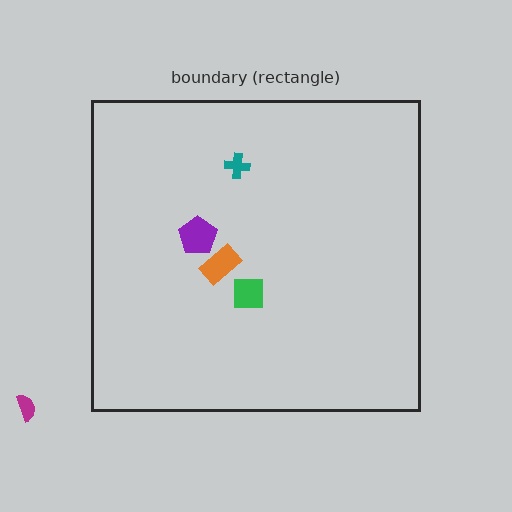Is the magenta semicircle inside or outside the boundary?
Outside.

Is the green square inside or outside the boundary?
Inside.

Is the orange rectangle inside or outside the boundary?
Inside.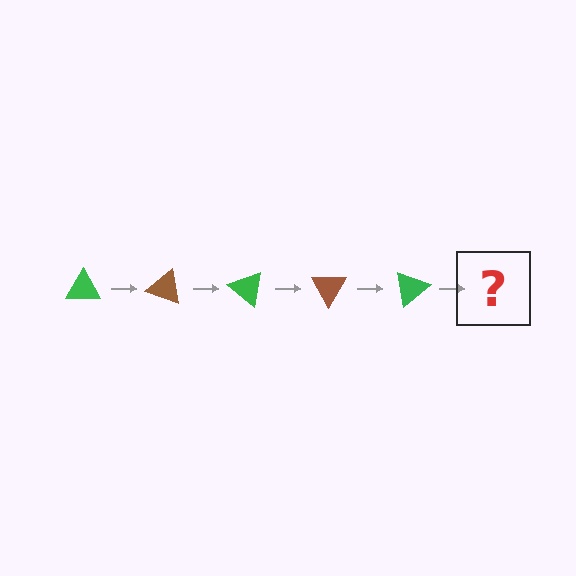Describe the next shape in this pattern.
It should be a brown triangle, rotated 100 degrees from the start.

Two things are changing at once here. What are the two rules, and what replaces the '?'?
The two rules are that it rotates 20 degrees each step and the color cycles through green and brown. The '?' should be a brown triangle, rotated 100 degrees from the start.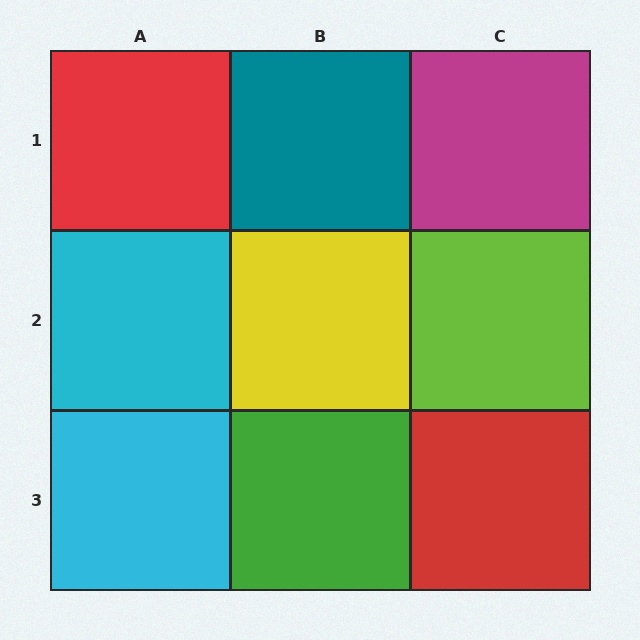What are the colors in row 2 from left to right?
Cyan, yellow, lime.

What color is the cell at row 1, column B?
Teal.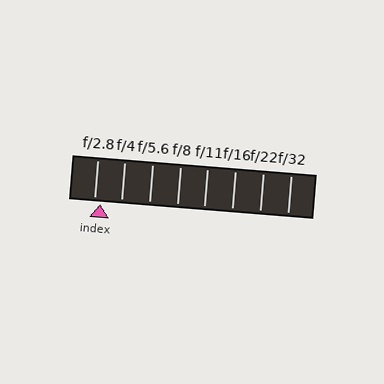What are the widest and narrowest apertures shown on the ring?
The widest aperture shown is f/2.8 and the narrowest is f/32.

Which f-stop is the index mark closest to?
The index mark is closest to f/2.8.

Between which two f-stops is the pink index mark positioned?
The index mark is between f/2.8 and f/4.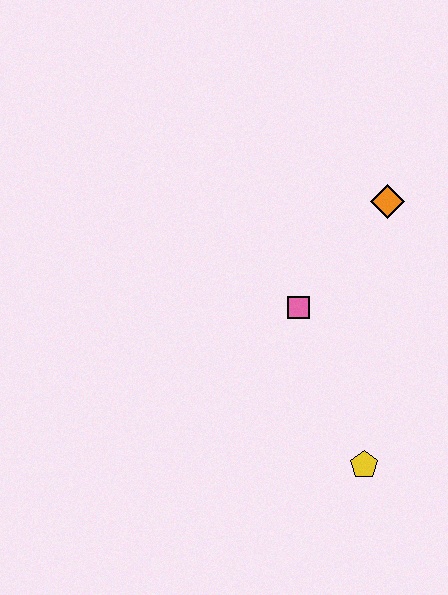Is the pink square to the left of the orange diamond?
Yes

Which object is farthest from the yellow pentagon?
The orange diamond is farthest from the yellow pentagon.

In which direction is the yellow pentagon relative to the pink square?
The yellow pentagon is below the pink square.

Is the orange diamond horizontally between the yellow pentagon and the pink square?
No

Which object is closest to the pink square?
The orange diamond is closest to the pink square.